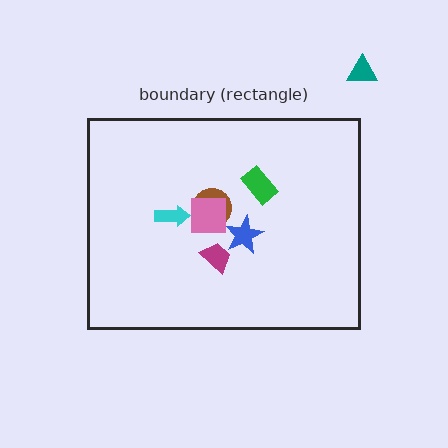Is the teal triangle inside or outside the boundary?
Outside.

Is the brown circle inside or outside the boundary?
Inside.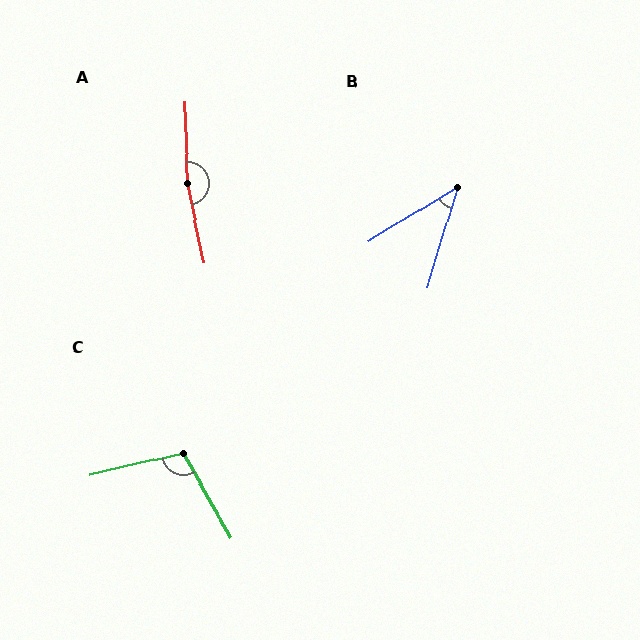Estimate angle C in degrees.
Approximately 107 degrees.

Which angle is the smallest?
B, at approximately 42 degrees.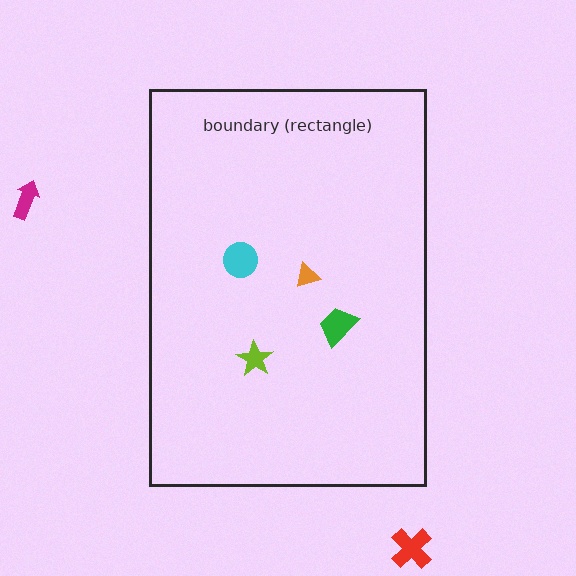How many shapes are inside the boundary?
4 inside, 2 outside.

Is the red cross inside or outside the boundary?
Outside.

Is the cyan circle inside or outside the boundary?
Inside.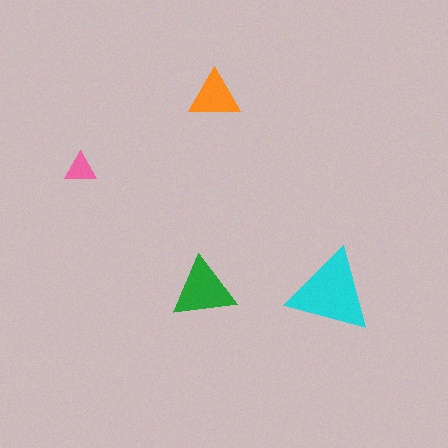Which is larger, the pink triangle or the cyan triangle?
The cyan one.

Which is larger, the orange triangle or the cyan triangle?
The cyan one.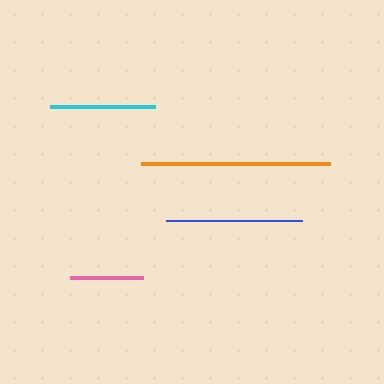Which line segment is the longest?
The orange line is the longest at approximately 189 pixels.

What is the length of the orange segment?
The orange segment is approximately 189 pixels long.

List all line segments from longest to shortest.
From longest to shortest: orange, blue, cyan, pink.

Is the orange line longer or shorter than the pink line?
The orange line is longer than the pink line.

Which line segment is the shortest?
The pink line is the shortest at approximately 73 pixels.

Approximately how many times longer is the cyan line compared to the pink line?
The cyan line is approximately 1.4 times the length of the pink line.